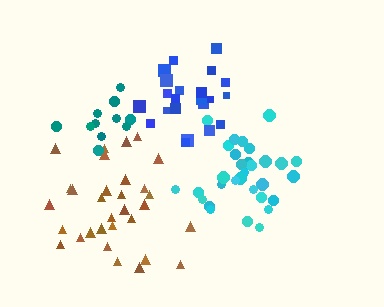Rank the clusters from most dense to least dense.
cyan, teal, blue, brown.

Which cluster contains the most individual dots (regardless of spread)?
Cyan (33).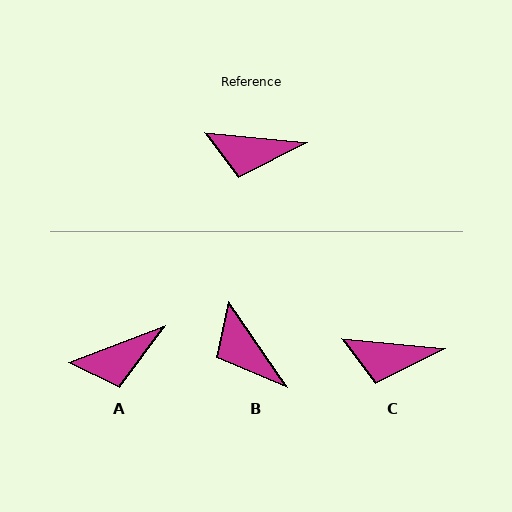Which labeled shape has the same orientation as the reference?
C.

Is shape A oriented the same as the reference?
No, it is off by about 27 degrees.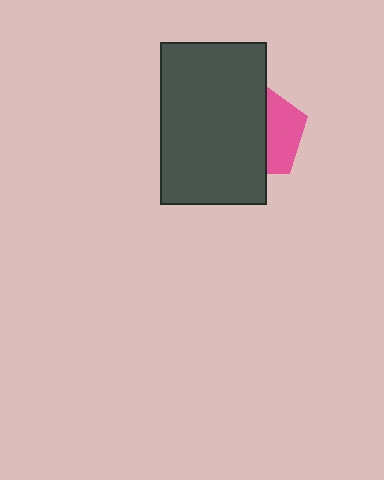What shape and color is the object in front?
The object in front is a dark gray rectangle.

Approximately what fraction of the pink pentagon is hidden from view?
Roughly 62% of the pink pentagon is hidden behind the dark gray rectangle.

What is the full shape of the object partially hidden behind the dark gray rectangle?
The partially hidden object is a pink pentagon.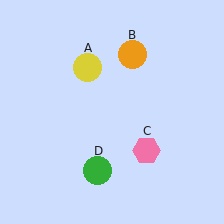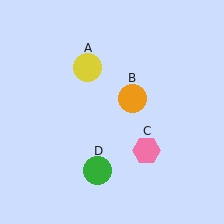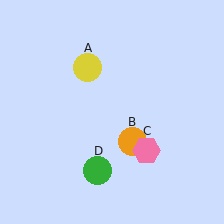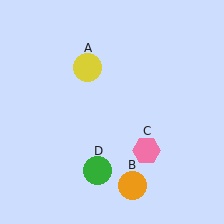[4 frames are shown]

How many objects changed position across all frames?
1 object changed position: orange circle (object B).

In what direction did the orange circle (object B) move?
The orange circle (object B) moved down.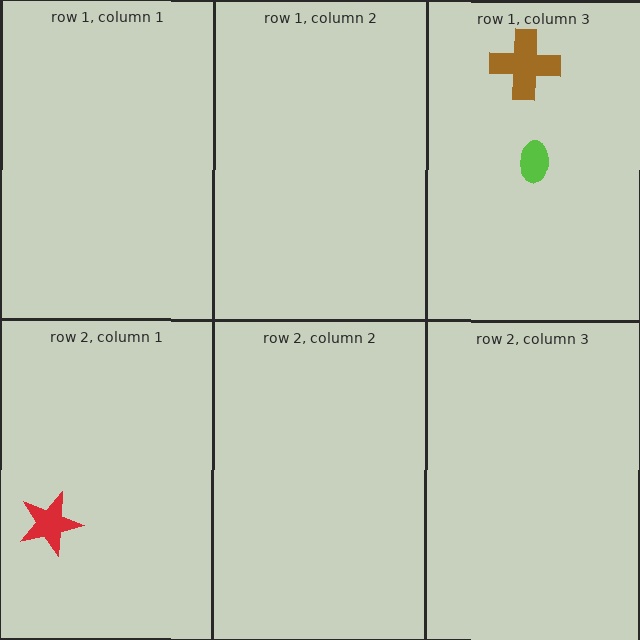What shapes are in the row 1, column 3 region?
The lime ellipse, the brown cross.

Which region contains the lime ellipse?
The row 1, column 3 region.